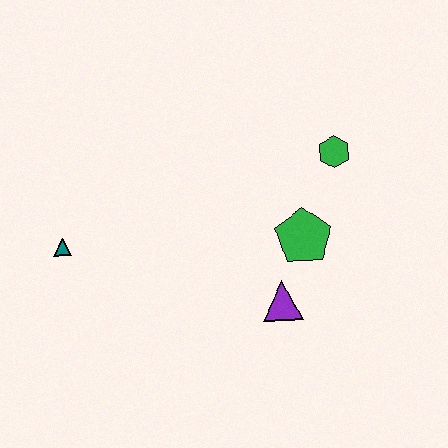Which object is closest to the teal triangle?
The purple triangle is closest to the teal triangle.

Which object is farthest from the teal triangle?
The green hexagon is farthest from the teal triangle.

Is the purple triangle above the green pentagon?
No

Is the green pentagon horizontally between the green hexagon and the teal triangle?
Yes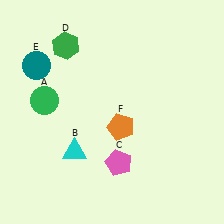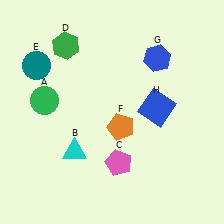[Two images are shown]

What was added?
A blue hexagon (G), a blue square (H) were added in Image 2.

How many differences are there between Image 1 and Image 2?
There are 2 differences between the two images.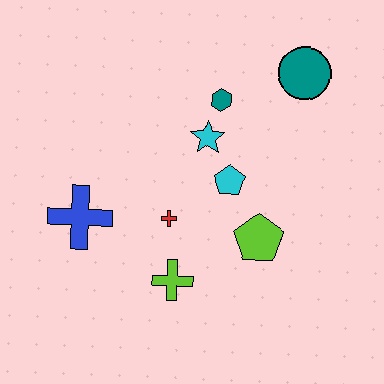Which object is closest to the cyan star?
The teal hexagon is closest to the cyan star.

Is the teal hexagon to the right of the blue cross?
Yes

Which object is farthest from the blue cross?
The teal circle is farthest from the blue cross.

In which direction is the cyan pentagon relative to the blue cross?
The cyan pentagon is to the right of the blue cross.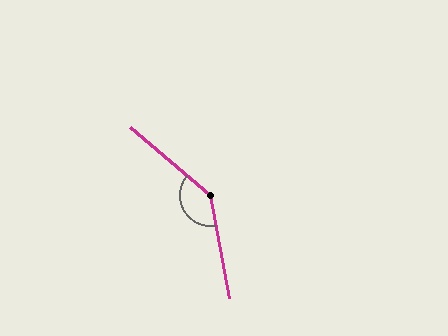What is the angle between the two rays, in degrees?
Approximately 141 degrees.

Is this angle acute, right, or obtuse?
It is obtuse.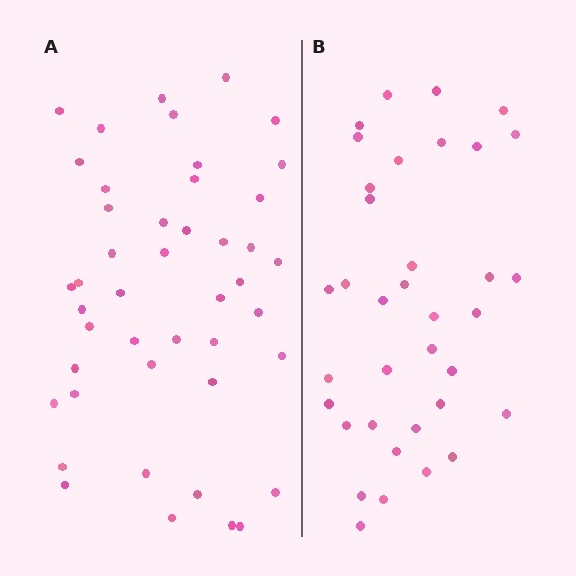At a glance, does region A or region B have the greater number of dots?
Region A (the left region) has more dots.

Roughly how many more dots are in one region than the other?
Region A has roughly 8 or so more dots than region B.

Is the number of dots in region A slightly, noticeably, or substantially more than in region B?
Region A has noticeably more, but not dramatically so. The ratio is roughly 1.2 to 1.